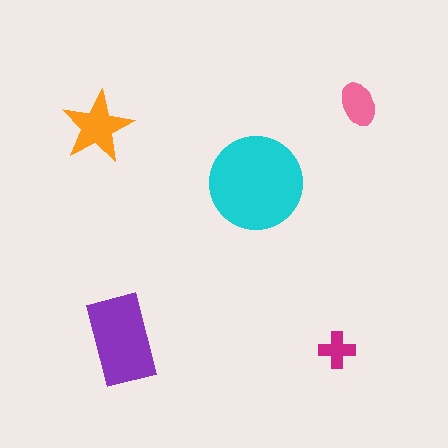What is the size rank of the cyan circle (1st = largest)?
1st.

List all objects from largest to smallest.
The cyan circle, the purple rectangle, the orange star, the pink ellipse, the magenta cross.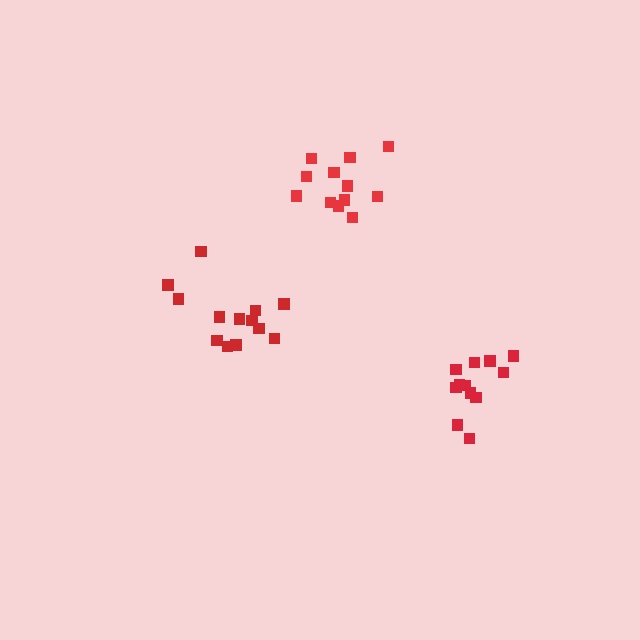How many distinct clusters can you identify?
There are 3 distinct clusters.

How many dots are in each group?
Group 1: 12 dots, Group 2: 13 dots, Group 3: 12 dots (37 total).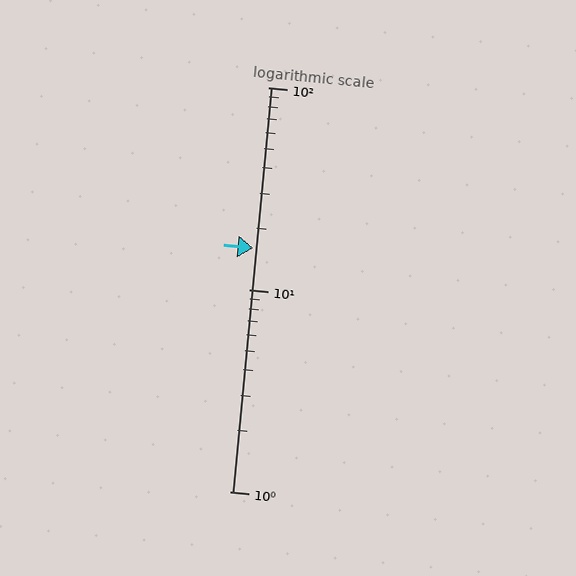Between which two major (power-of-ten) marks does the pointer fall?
The pointer is between 10 and 100.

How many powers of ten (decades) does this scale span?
The scale spans 2 decades, from 1 to 100.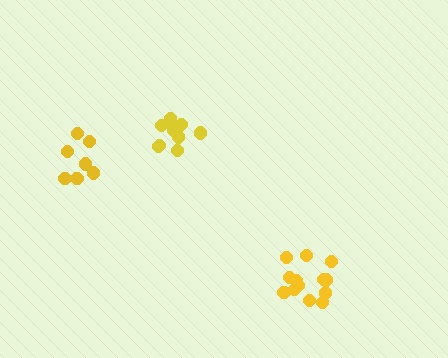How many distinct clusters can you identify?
There are 3 distinct clusters.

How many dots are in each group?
Group 1: 13 dots, Group 2: 7 dots, Group 3: 12 dots (32 total).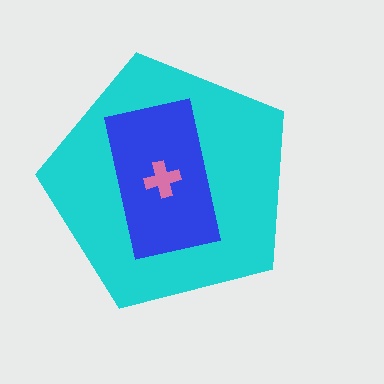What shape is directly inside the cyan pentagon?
The blue rectangle.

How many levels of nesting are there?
3.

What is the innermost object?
The pink cross.